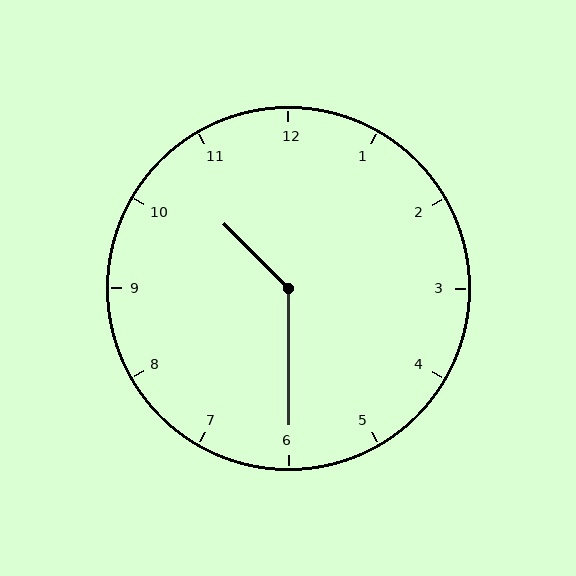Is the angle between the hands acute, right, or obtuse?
It is obtuse.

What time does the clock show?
10:30.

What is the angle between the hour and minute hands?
Approximately 135 degrees.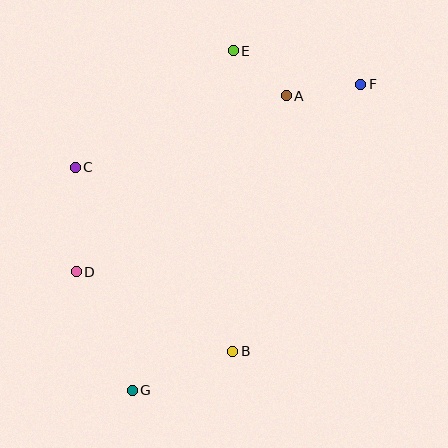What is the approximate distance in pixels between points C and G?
The distance between C and G is approximately 230 pixels.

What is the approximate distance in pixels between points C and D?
The distance between C and D is approximately 104 pixels.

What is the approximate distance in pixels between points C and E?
The distance between C and E is approximately 196 pixels.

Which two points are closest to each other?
Points A and E are closest to each other.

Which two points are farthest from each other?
Points F and G are farthest from each other.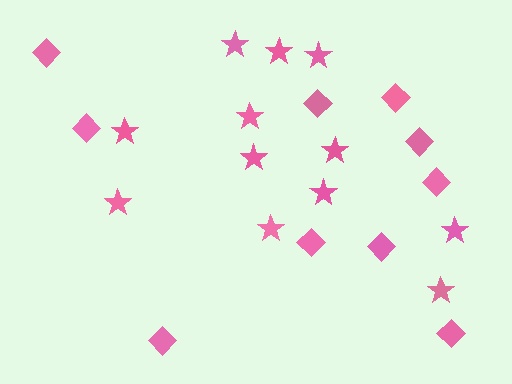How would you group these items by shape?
There are 2 groups: one group of stars (12) and one group of diamonds (10).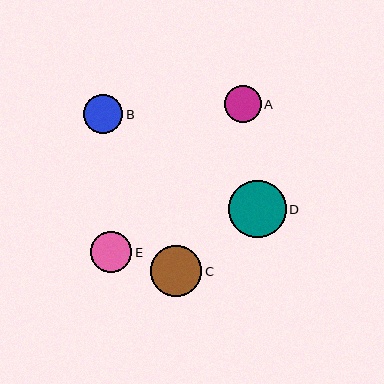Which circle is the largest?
Circle D is the largest with a size of approximately 58 pixels.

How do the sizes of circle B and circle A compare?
Circle B and circle A are approximately the same size.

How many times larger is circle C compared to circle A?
Circle C is approximately 1.4 times the size of circle A.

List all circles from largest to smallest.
From largest to smallest: D, C, E, B, A.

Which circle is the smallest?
Circle A is the smallest with a size of approximately 37 pixels.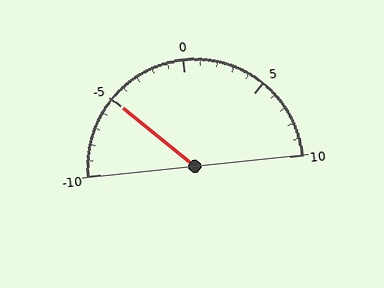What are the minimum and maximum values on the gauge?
The gauge ranges from -10 to 10.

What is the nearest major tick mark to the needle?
The nearest major tick mark is -5.